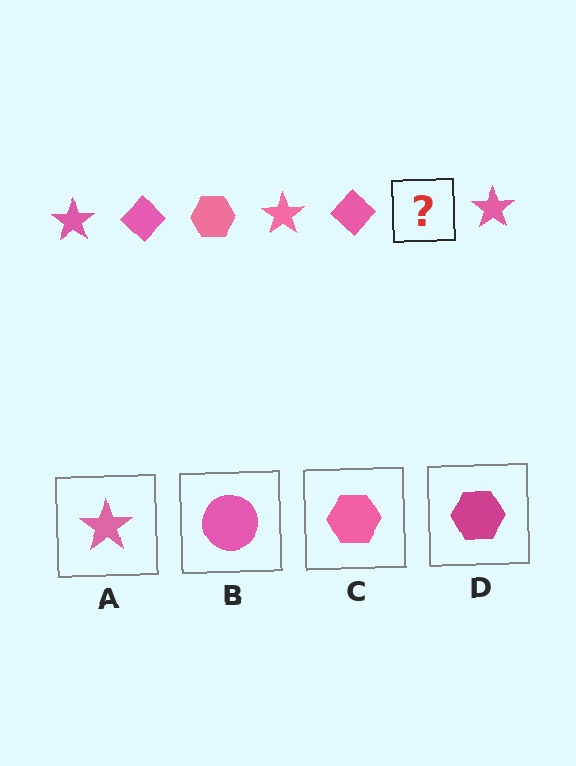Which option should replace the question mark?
Option C.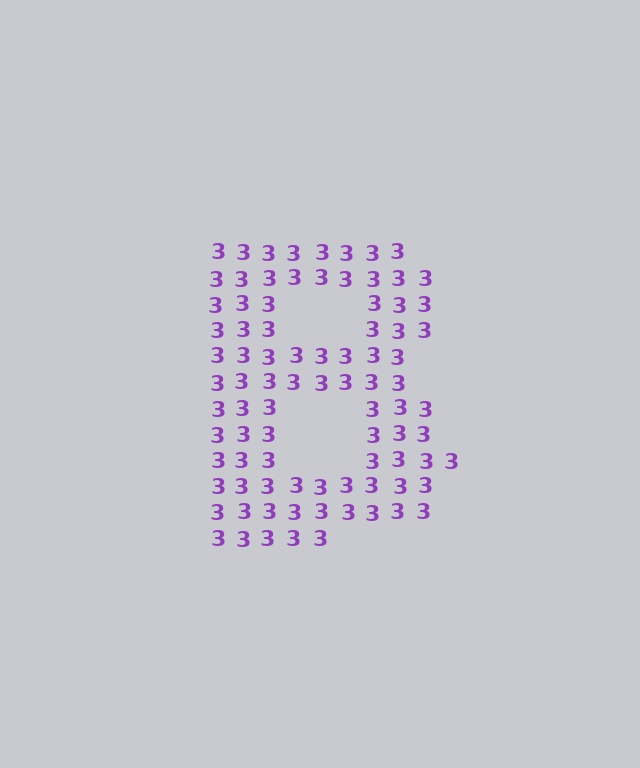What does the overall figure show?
The overall figure shows the letter B.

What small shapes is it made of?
It is made of small digit 3's.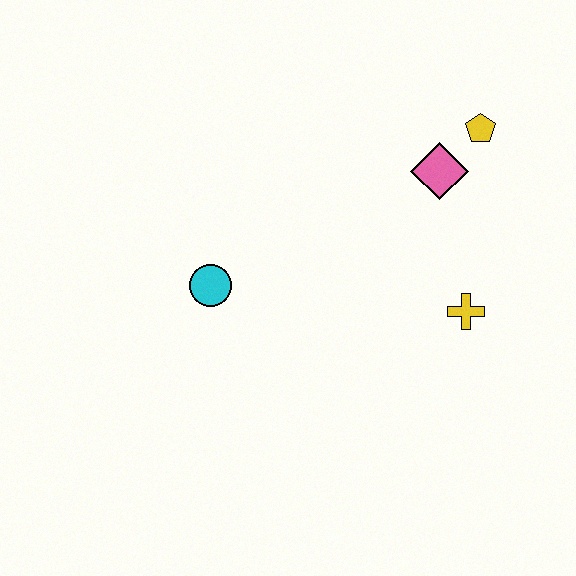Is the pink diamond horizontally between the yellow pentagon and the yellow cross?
No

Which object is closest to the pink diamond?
The yellow pentagon is closest to the pink diamond.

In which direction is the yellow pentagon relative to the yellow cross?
The yellow pentagon is above the yellow cross.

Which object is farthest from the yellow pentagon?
The cyan circle is farthest from the yellow pentagon.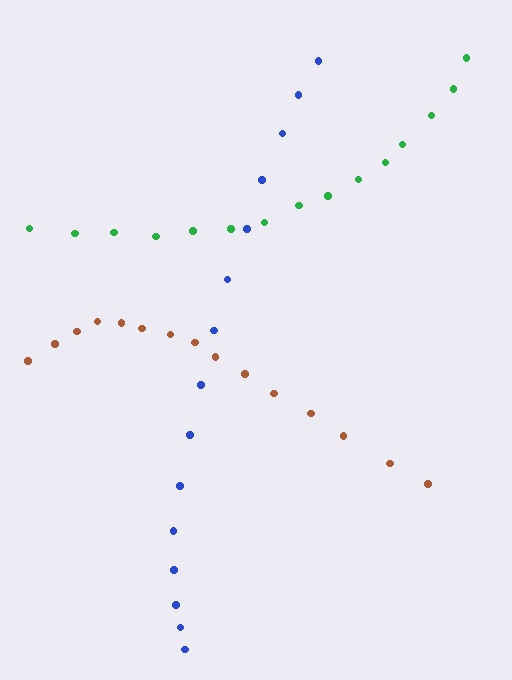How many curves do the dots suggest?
There are 3 distinct paths.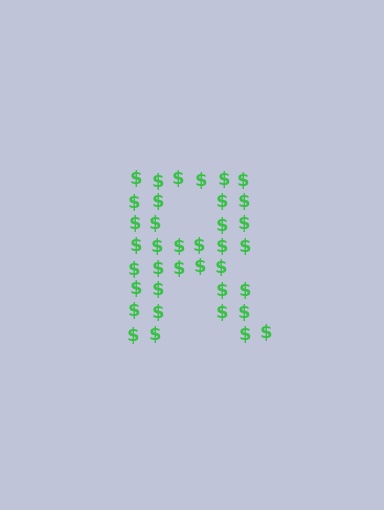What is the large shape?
The large shape is the letter R.